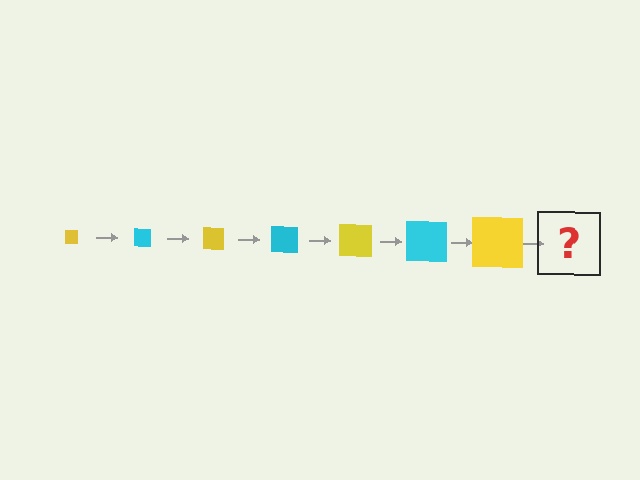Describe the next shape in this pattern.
It should be a cyan square, larger than the previous one.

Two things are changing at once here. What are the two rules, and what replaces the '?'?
The two rules are that the square grows larger each step and the color cycles through yellow and cyan. The '?' should be a cyan square, larger than the previous one.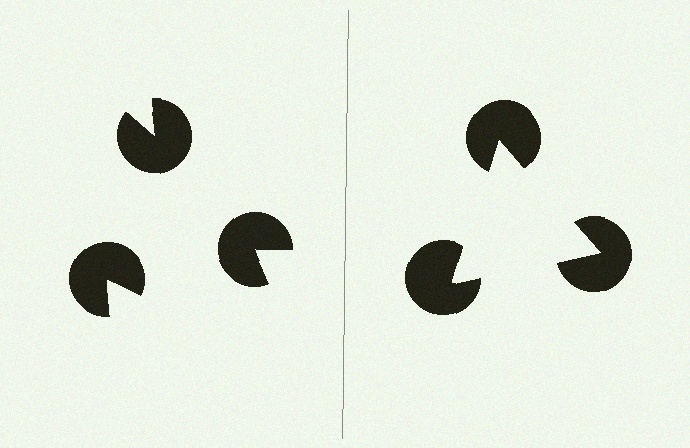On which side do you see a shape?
An illusory triangle appears on the right side. On the left side the wedge cuts are rotated, so no coherent shape forms.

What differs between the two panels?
The pac-man discs are positioned identically on both sides; only the wedge orientations differ. On the right they align to a triangle; on the left they are misaligned.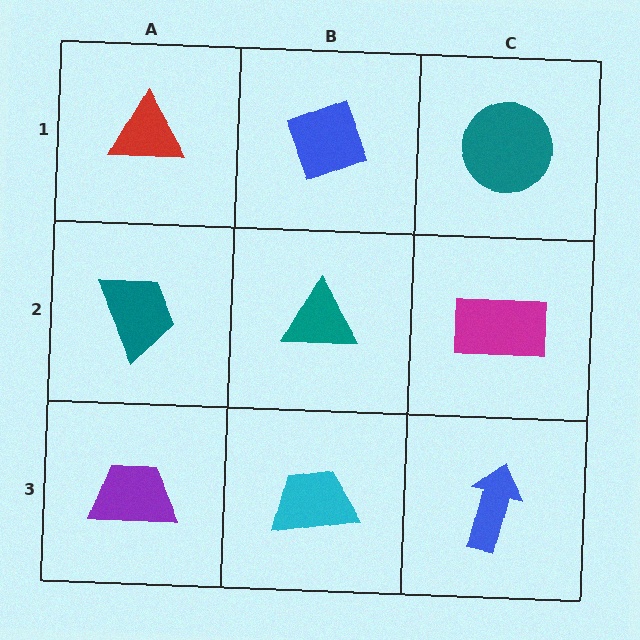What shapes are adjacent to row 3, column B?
A teal triangle (row 2, column B), a purple trapezoid (row 3, column A), a blue arrow (row 3, column C).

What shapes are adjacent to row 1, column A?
A teal trapezoid (row 2, column A), a blue diamond (row 1, column B).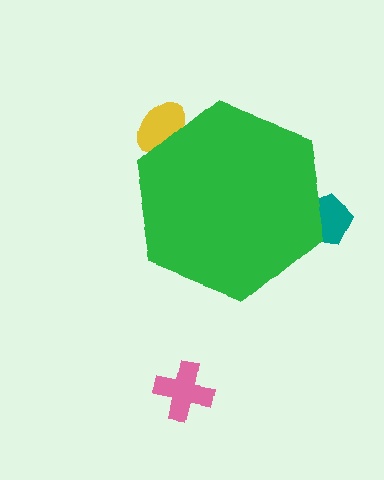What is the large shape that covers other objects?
A green hexagon.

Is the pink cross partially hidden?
No, the pink cross is fully visible.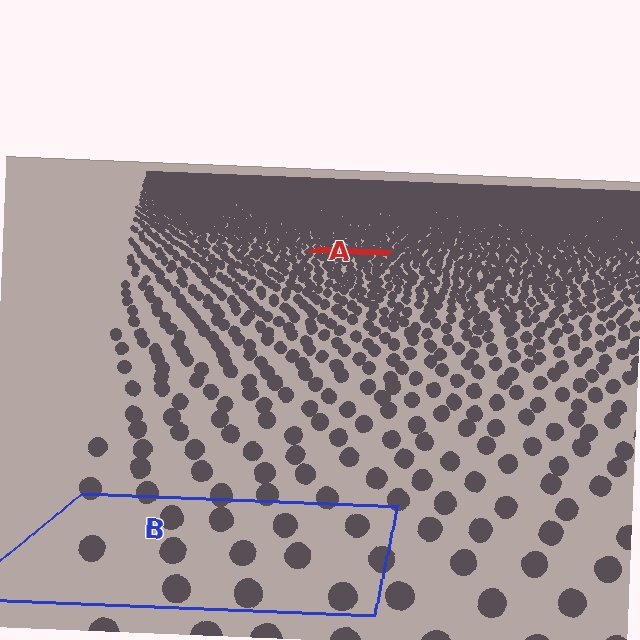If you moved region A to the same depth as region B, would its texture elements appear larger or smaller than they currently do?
They would appear larger. At a closer depth, the same texture elements are projected at a bigger on-screen size.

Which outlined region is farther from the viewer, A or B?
Region A is farther from the viewer — the texture elements inside it appear smaller and more densely packed.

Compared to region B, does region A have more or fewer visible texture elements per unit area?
Region A has more texture elements per unit area — they are packed more densely because it is farther away.